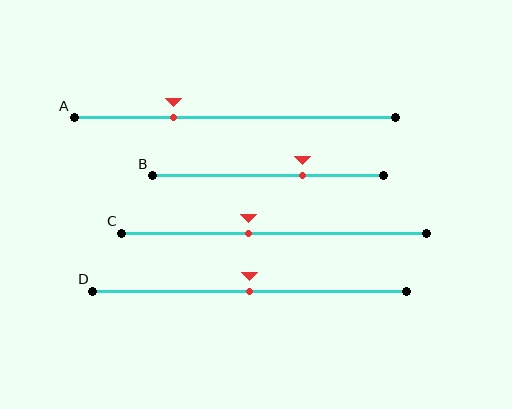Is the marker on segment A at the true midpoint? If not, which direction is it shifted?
No, the marker on segment A is shifted to the left by about 19% of the segment length.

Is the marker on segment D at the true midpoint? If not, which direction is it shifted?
Yes, the marker on segment D is at the true midpoint.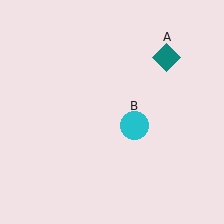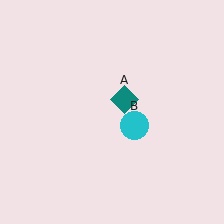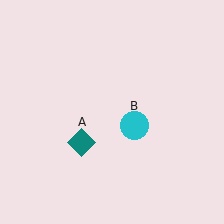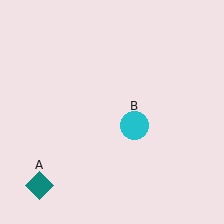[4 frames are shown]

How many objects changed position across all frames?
1 object changed position: teal diamond (object A).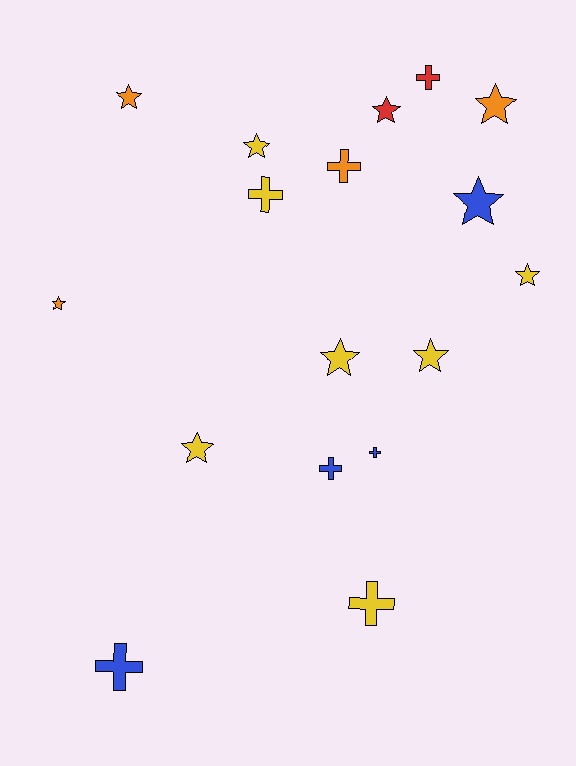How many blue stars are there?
There is 1 blue star.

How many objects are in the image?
There are 17 objects.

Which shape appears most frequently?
Star, with 10 objects.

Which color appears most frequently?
Yellow, with 7 objects.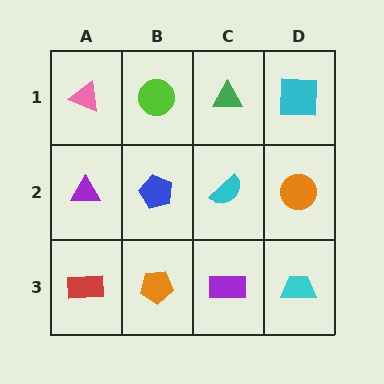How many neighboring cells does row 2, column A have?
3.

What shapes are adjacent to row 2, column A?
A pink triangle (row 1, column A), a red rectangle (row 3, column A), a blue pentagon (row 2, column B).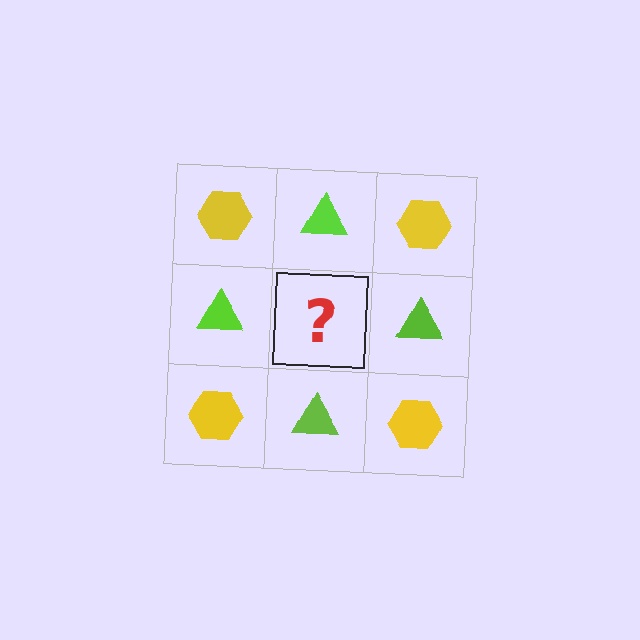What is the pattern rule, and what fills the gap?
The rule is that it alternates yellow hexagon and lime triangle in a checkerboard pattern. The gap should be filled with a yellow hexagon.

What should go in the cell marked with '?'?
The missing cell should contain a yellow hexagon.